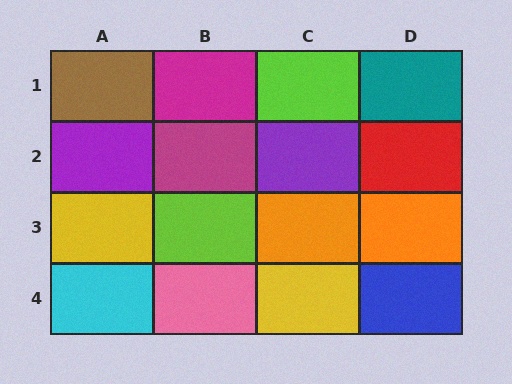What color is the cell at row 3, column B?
Lime.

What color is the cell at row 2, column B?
Magenta.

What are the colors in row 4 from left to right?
Cyan, pink, yellow, blue.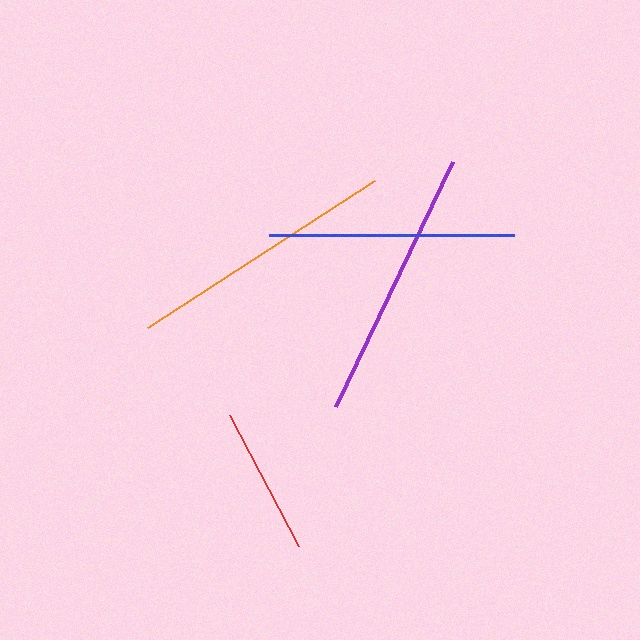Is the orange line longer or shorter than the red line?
The orange line is longer than the red line.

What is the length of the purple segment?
The purple segment is approximately 272 pixels long.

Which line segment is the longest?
The purple line is the longest at approximately 272 pixels.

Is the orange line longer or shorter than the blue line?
The orange line is longer than the blue line.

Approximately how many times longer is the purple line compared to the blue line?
The purple line is approximately 1.1 times the length of the blue line.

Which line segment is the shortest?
The red line is the shortest at approximately 148 pixels.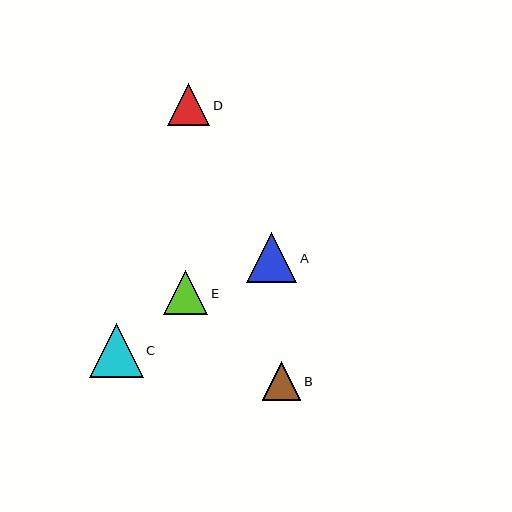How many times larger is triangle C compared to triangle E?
Triangle C is approximately 1.2 times the size of triangle E.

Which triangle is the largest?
Triangle C is the largest with a size of approximately 54 pixels.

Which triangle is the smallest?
Triangle B is the smallest with a size of approximately 39 pixels.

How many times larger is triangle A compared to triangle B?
Triangle A is approximately 1.3 times the size of triangle B.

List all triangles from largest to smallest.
From largest to smallest: C, A, E, D, B.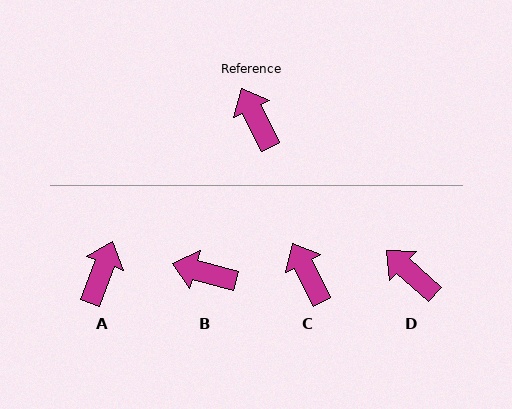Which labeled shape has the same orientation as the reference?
C.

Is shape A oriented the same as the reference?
No, it is off by about 47 degrees.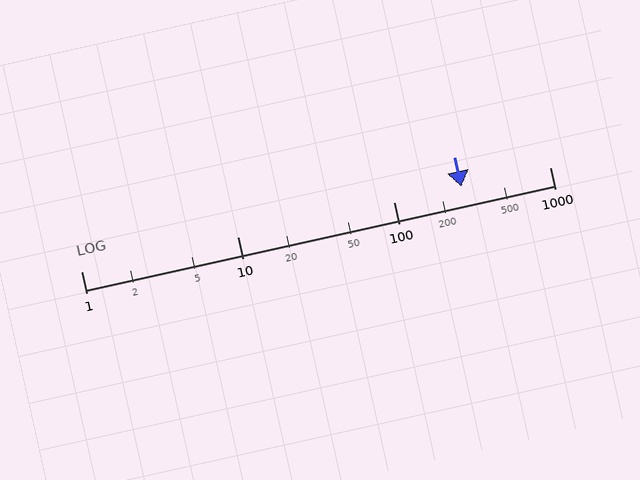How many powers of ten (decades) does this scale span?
The scale spans 3 decades, from 1 to 1000.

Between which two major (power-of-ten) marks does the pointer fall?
The pointer is between 100 and 1000.